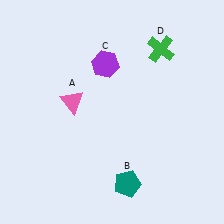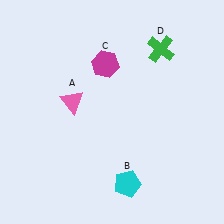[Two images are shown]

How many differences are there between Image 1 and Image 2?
There are 2 differences between the two images.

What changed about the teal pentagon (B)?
In Image 1, B is teal. In Image 2, it changed to cyan.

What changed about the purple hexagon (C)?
In Image 1, C is purple. In Image 2, it changed to magenta.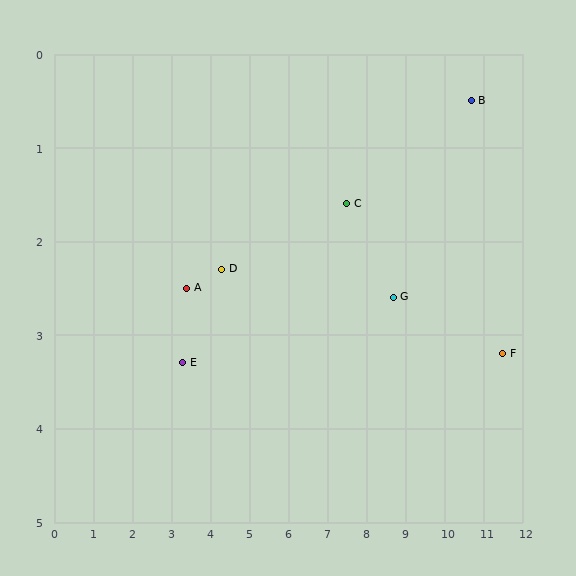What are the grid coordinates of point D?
Point D is at approximately (4.3, 2.3).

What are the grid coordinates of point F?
Point F is at approximately (11.5, 3.2).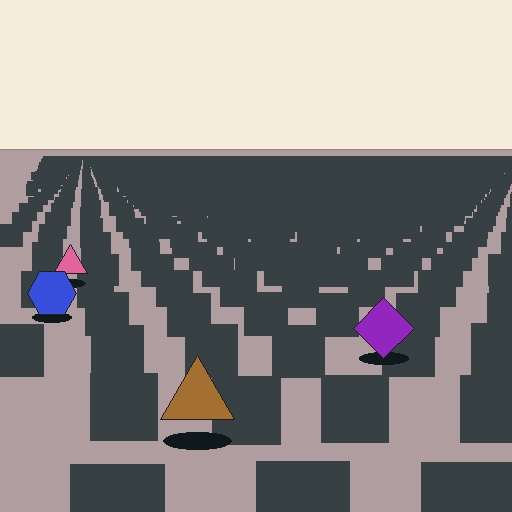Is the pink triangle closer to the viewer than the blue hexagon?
No. The blue hexagon is closer — you can tell from the texture gradient: the ground texture is coarser near it.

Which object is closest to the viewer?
The brown triangle is closest. The texture marks near it are larger and more spread out.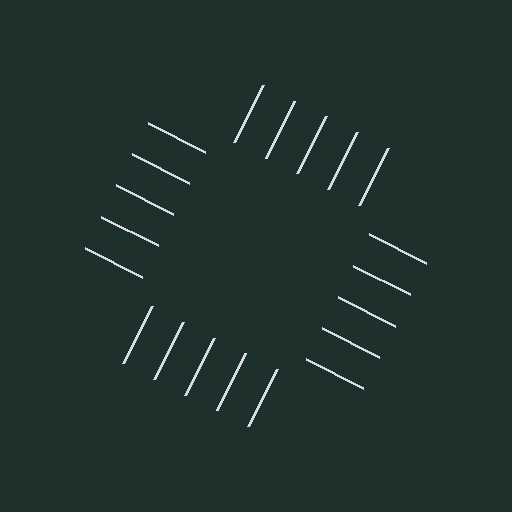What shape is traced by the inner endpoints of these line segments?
An illusory square — the line segments terminate on its edges but no continuous stroke is drawn.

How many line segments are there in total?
20 — 5 along each of the 4 edges.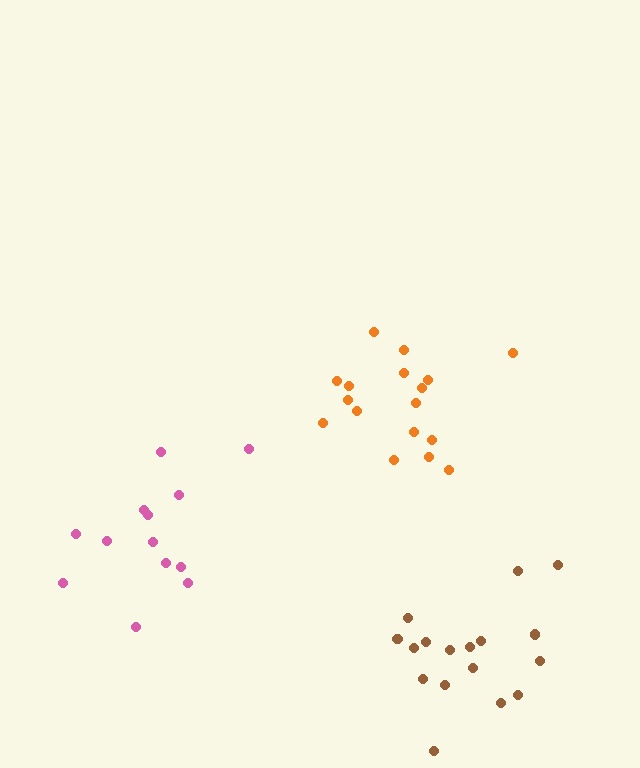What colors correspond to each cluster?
The clusters are colored: pink, orange, brown.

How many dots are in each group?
Group 1: 13 dots, Group 2: 17 dots, Group 3: 17 dots (47 total).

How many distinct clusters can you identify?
There are 3 distinct clusters.